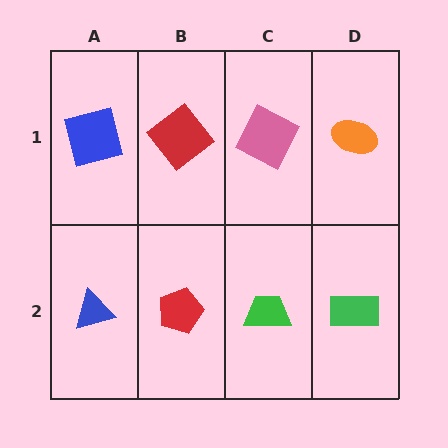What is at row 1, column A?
A blue square.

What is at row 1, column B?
A red diamond.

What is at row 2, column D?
A green rectangle.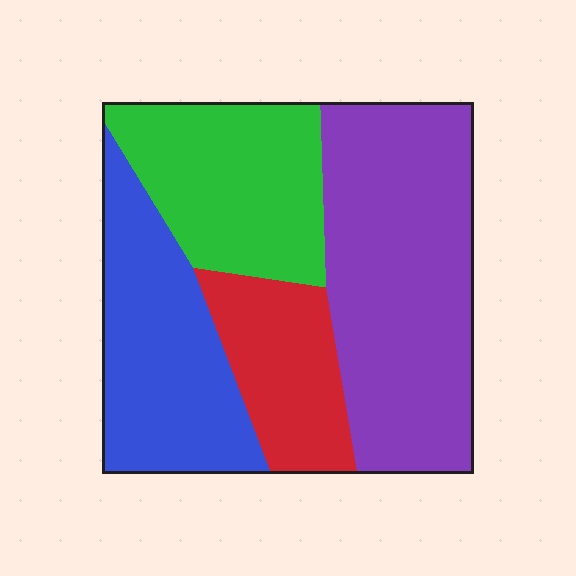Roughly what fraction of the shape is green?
Green covers 22% of the shape.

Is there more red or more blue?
Blue.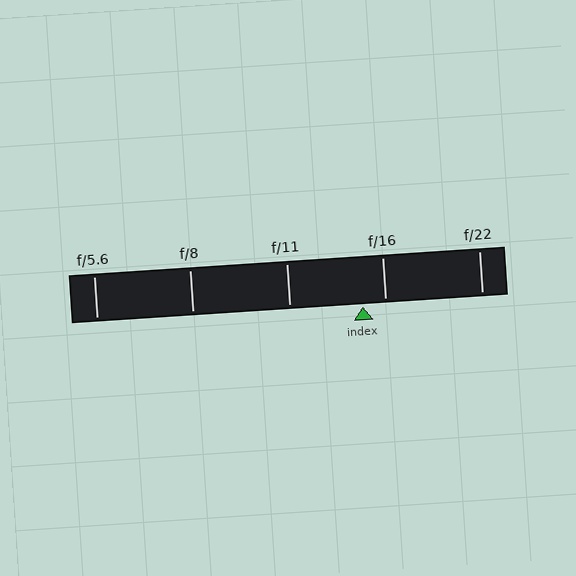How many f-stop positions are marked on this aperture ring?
There are 5 f-stop positions marked.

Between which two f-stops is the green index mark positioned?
The index mark is between f/11 and f/16.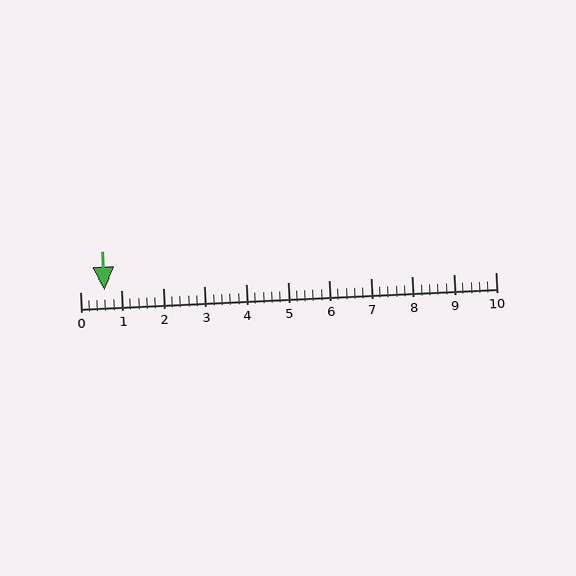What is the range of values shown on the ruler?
The ruler shows values from 0 to 10.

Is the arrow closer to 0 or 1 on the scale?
The arrow is closer to 1.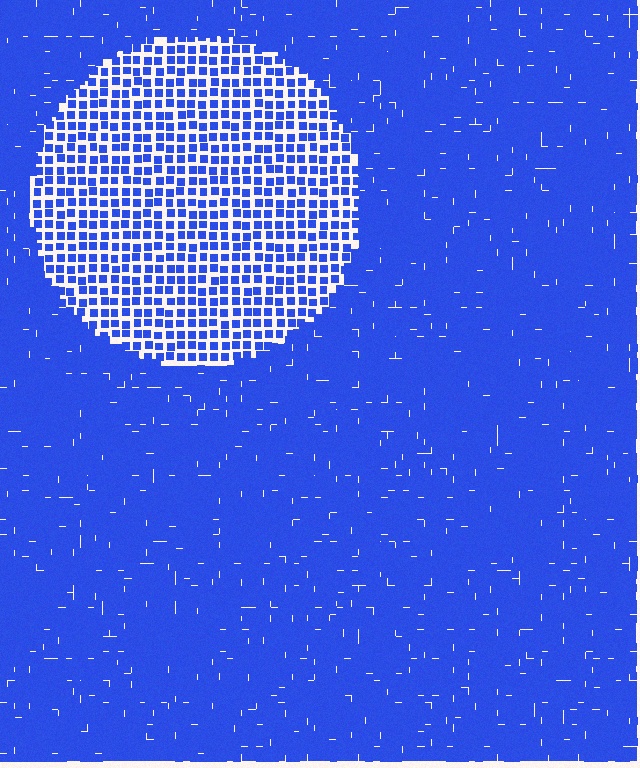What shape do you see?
I see a circle.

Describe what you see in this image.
The image contains small blue elements arranged at two different densities. A circle-shaped region is visible where the elements are less densely packed than the surrounding area.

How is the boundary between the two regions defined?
The boundary is defined by a change in element density (approximately 2.2x ratio). All elements are the same color, size, and shape.